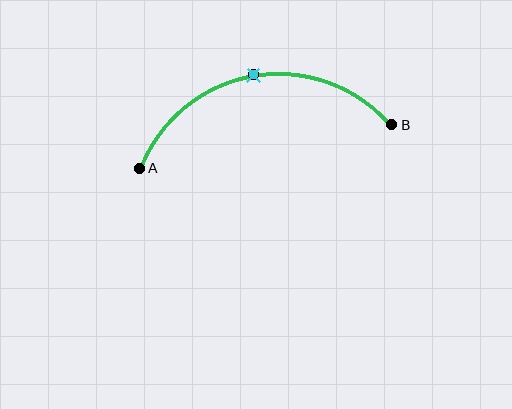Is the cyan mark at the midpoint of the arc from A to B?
Yes. The cyan mark lies on the arc at equal arc-length from both A and B — it is the arc midpoint.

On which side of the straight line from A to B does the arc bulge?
The arc bulges above the straight line connecting A and B.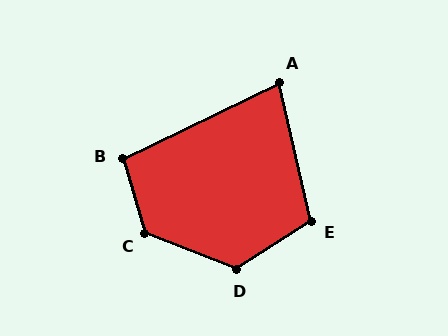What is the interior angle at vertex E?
Approximately 110 degrees (obtuse).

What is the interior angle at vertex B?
Approximately 99 degrees (obtuse).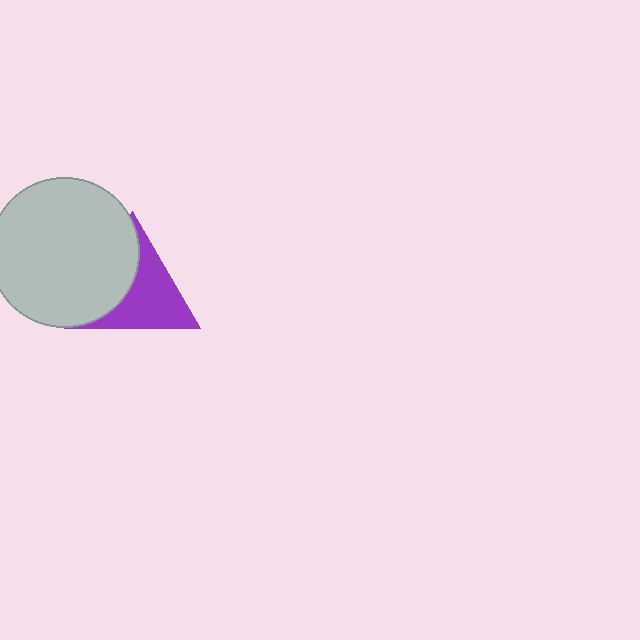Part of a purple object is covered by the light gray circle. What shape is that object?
It is a triangle.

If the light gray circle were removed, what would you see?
You would see the complete purple triangle.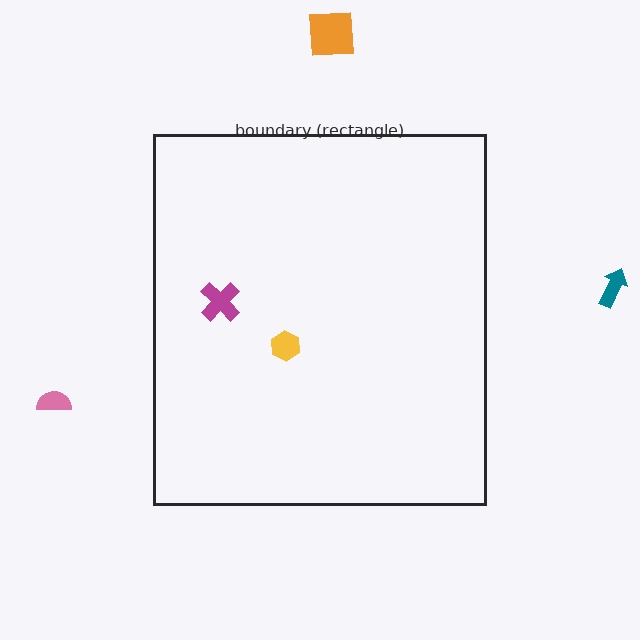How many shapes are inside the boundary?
2 inside, 3 outside.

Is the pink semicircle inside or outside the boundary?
Outside.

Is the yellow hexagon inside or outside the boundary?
Inside.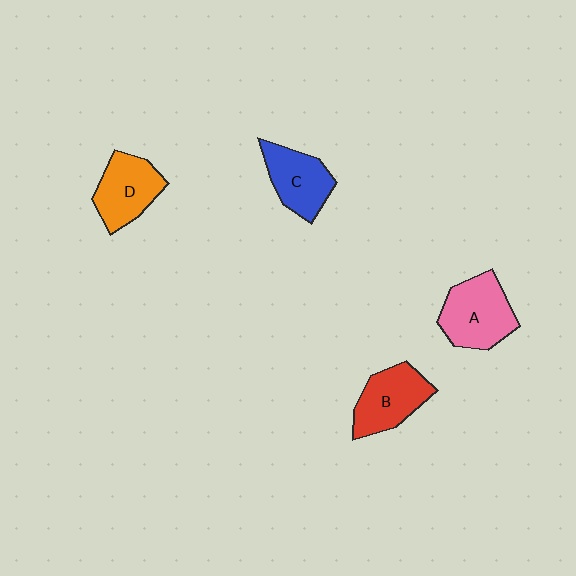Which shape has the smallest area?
Shape C (blue).